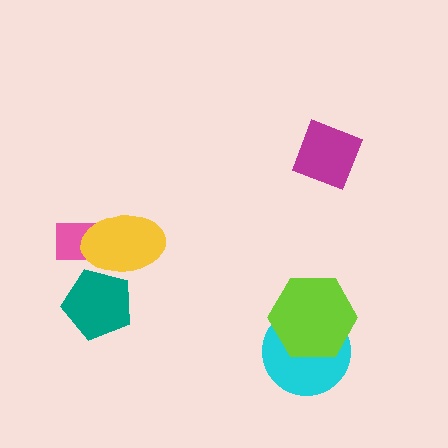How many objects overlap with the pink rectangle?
1 object overlaps with the pink rectangle.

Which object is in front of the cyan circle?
The lime hexagon is in front of the cyan circle.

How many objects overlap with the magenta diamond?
0 objects overlap with the magenta diamond.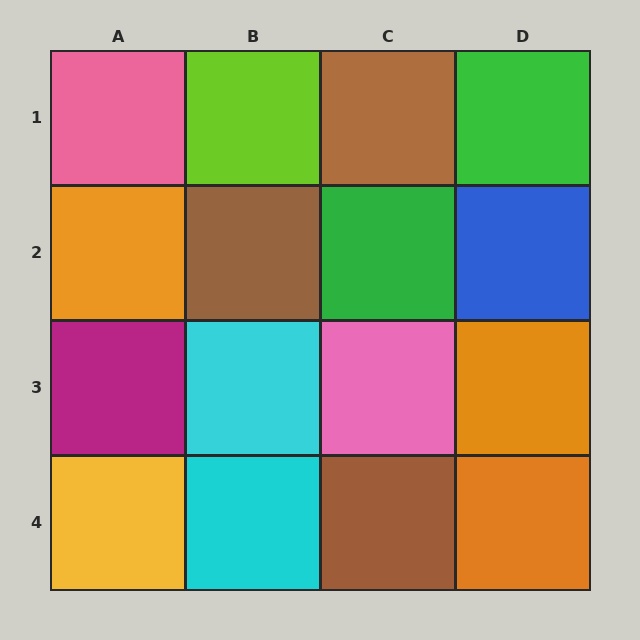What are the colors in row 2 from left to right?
Orange, brown, green, blue.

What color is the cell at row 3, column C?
Pink.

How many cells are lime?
1 cell is lime.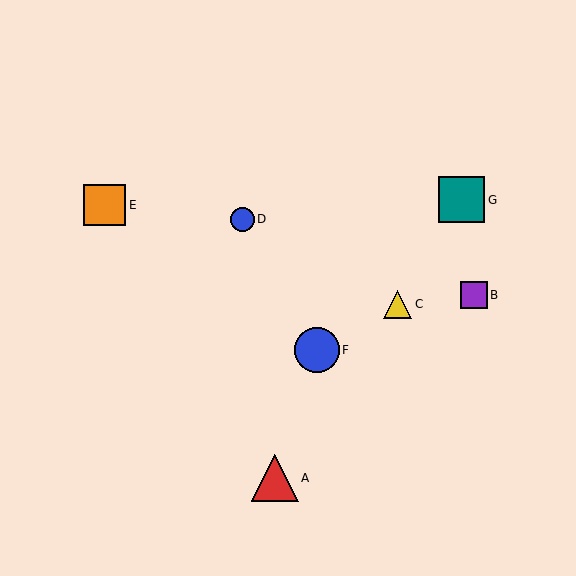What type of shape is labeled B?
Shape B is a purple square.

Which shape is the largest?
The red triangle (labeled A) is the largest.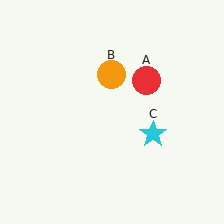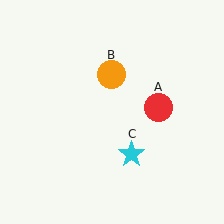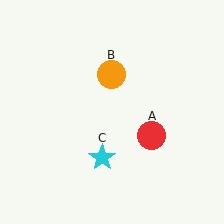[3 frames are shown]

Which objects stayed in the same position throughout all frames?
Orange circle (object B) remained stationary.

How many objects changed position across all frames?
2 objects changed position: red circle (object A), cyan star (object C).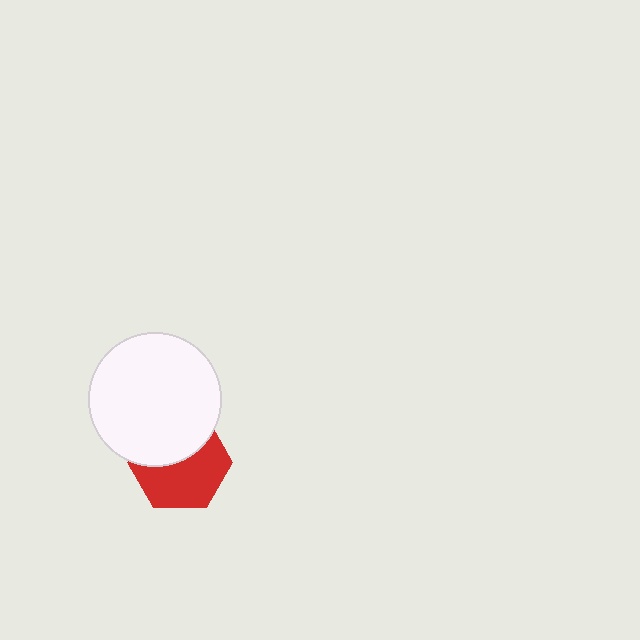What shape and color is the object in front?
The object in front is a white circle.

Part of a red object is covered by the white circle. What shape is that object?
It is a hexagon.